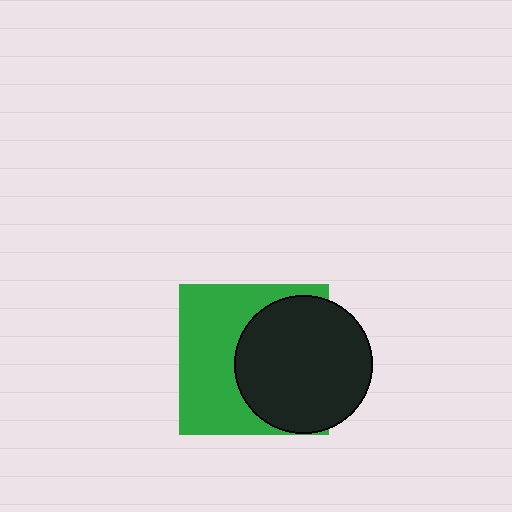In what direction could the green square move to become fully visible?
The green square could move left. That would shift it out from behind the black circle entirely.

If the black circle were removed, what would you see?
You would see the complete green square.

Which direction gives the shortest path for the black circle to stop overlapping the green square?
Moving right gives the shortest separation.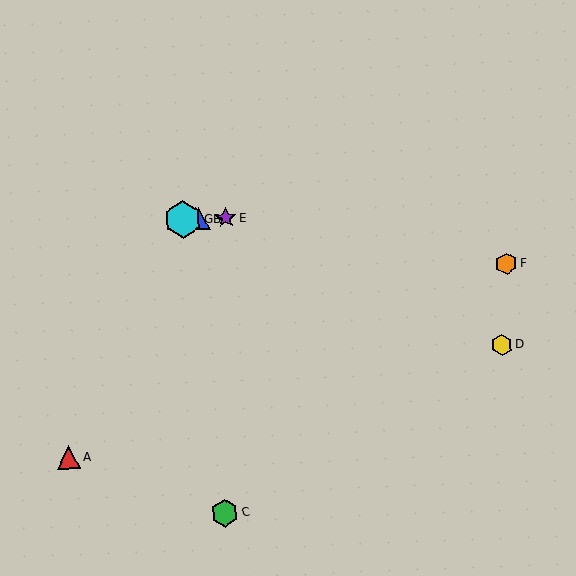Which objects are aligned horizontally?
Objects B, E, G are aligned horizontally.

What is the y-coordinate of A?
Object A is at y≈458.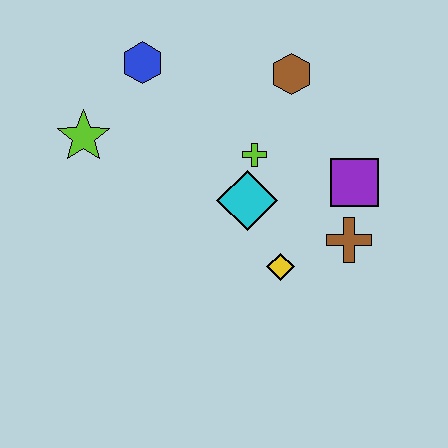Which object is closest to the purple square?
The brown cross is closest to the purple square.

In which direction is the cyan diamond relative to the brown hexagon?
The cyan diamond is below the brown hexagon.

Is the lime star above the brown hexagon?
No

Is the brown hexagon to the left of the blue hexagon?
No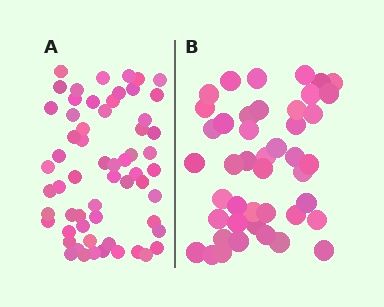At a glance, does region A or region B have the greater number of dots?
Region A (the left region) has more dots.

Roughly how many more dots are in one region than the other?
Region A has approximately 15 more dots than region B.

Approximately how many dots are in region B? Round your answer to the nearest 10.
About 40 dots. (The exact count is 44, which rounds to 40.)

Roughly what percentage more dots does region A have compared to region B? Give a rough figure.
About 35% more.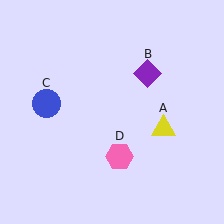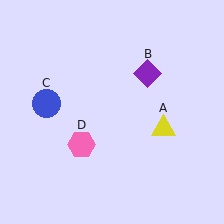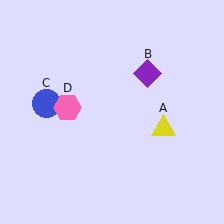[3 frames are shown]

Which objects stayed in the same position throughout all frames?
Yellow triangle (object A) and purple diamond (object B) and blue circle (object C) remained stationary.